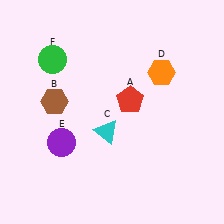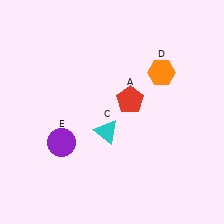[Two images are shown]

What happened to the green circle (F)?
The green circle (F) was removed in Image 2. It was in the top-left area of Image 1.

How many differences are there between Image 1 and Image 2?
There are 2 differences between the two images.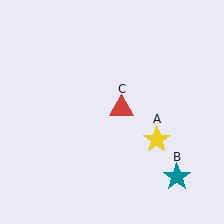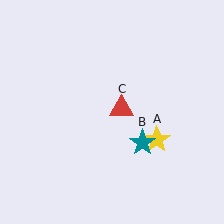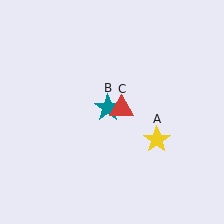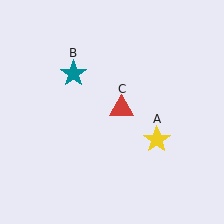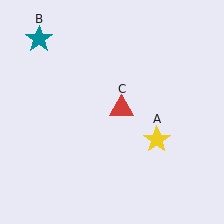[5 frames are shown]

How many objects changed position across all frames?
1 object changed position: teal star (object B).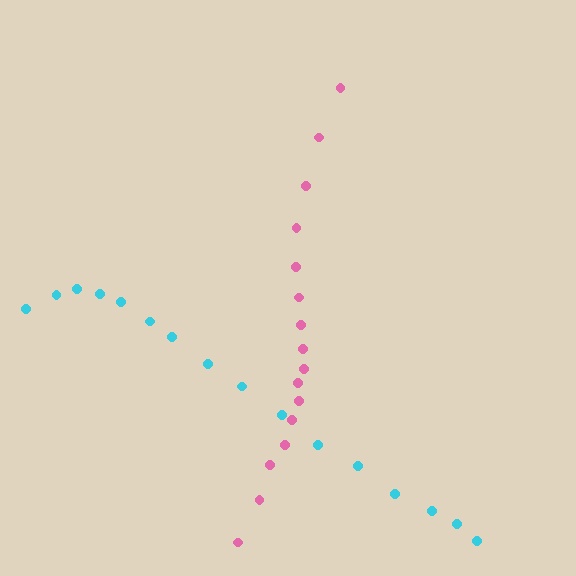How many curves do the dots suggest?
There are 2 distinct paths.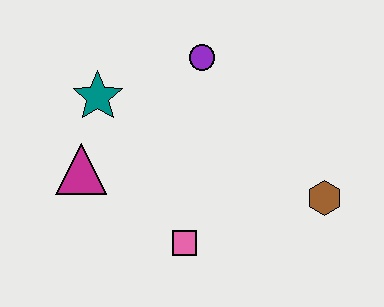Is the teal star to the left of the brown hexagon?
Yes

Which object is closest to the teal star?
The magenta triangle is closest to the teal star.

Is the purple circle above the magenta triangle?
Yes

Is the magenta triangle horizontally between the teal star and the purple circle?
No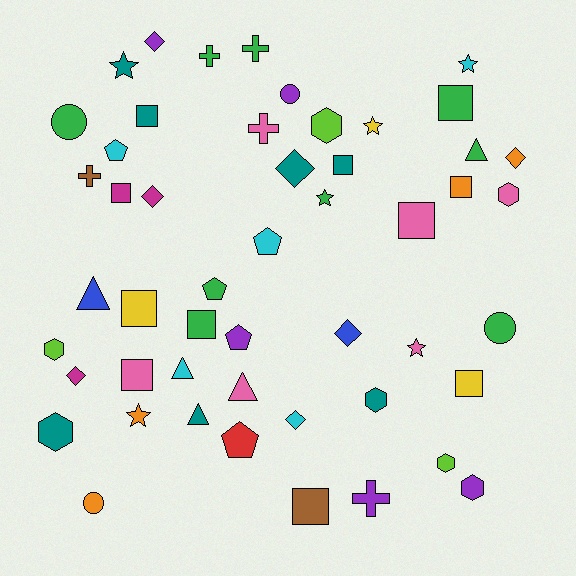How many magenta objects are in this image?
There are 3 magenta objects.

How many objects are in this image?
There are 50 objects.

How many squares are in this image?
There are 11 squares.